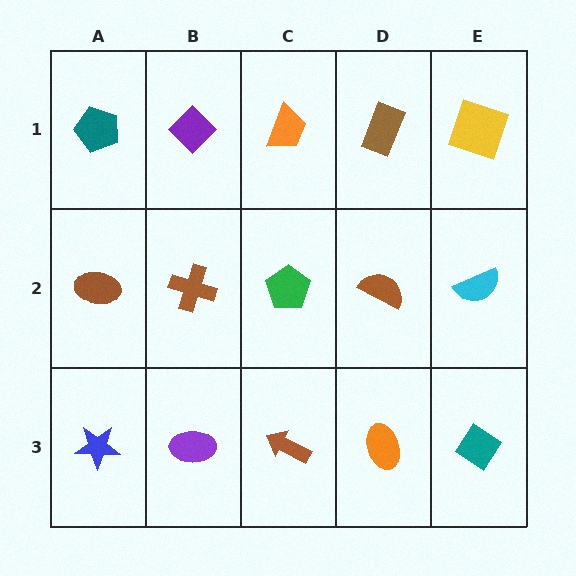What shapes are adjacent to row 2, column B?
A purple diamond (row 1, column B), a purple ellipse (row 3, column B), a brown ellipse (row 2, column A), a green pentagon (row 2, column C).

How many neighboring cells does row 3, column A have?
2.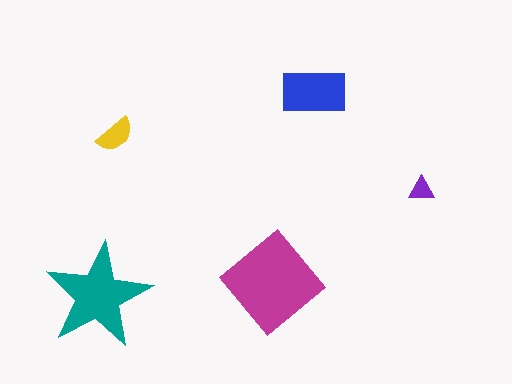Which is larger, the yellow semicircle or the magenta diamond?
The magenta diamond.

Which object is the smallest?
The purple triangle.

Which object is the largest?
The magenta diamond.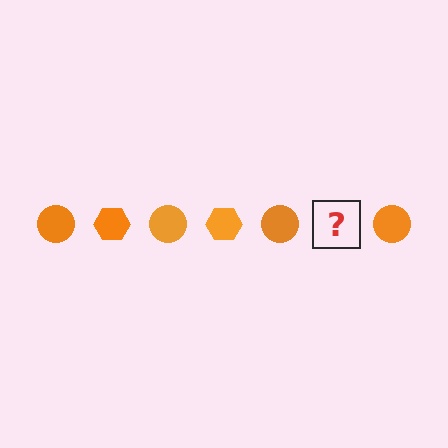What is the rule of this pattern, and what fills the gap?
The rule is that the pattern cycles through circle, hexagon shapes in orange. The gap should be filled with an orange hexagon.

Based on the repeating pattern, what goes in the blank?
The blank should be an orange hexagon.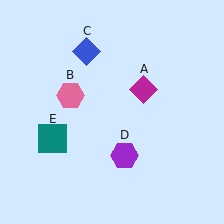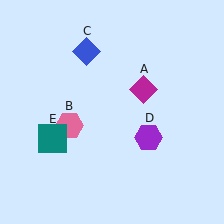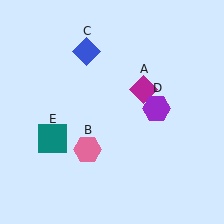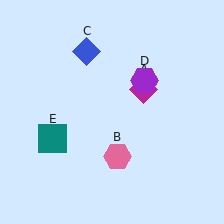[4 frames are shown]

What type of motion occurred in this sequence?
The pink hexagon (object B), purple hexagon (object D) rotated counterclockwise around the center of the scene.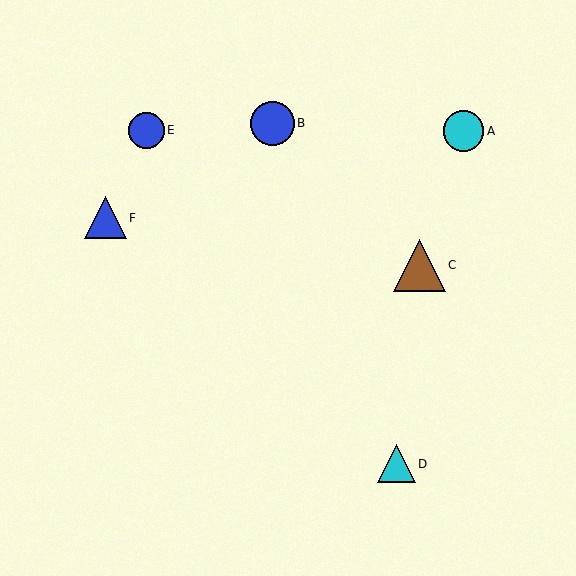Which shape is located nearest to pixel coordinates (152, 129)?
The blue circle (labeled E) at (146, 130) is nearest to that location.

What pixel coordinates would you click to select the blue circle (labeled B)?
Click at (272, 123) to select the blue circle B.